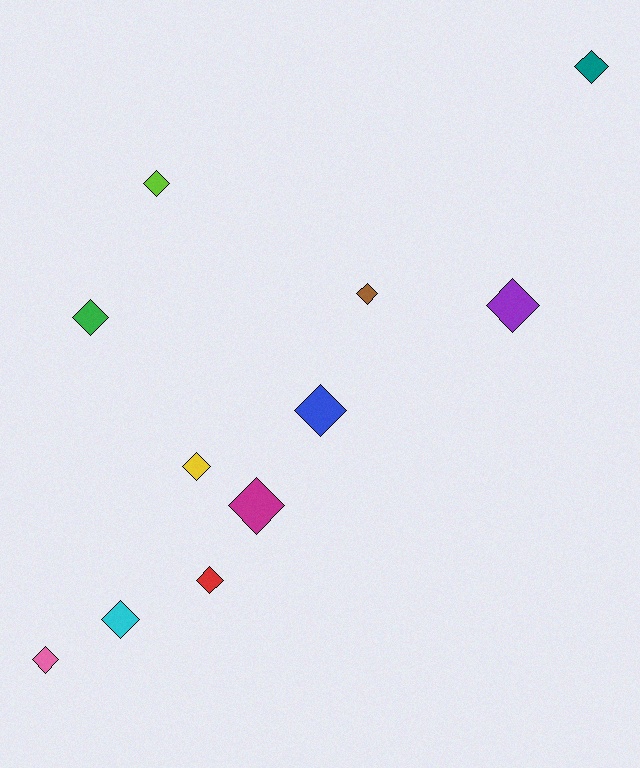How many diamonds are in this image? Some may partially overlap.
There are 11 diamonds.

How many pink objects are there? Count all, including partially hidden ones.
There is 1 pink object.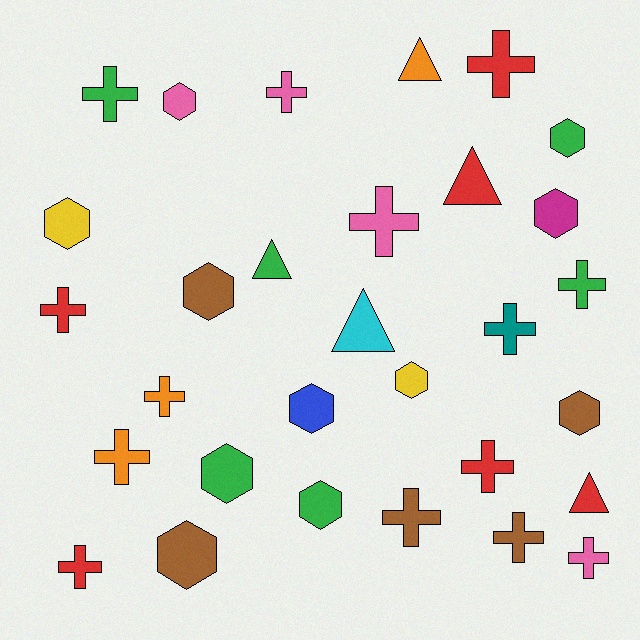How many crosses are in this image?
There are 14 crosses.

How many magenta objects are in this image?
There is 1 magenta object.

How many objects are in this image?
There are 30 objects.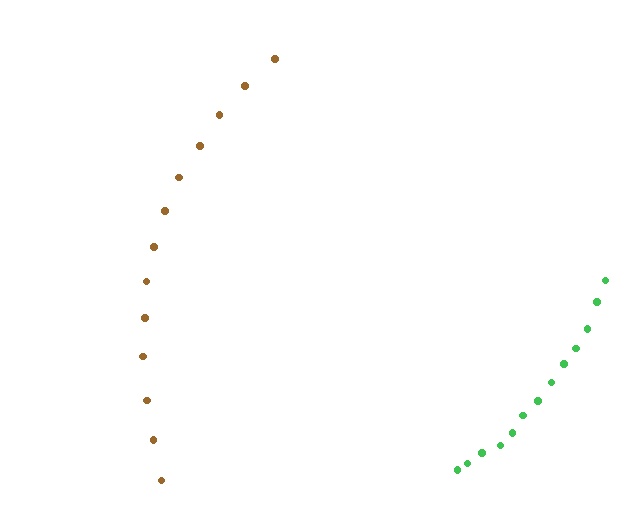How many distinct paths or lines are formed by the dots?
There are 2 distinct paths.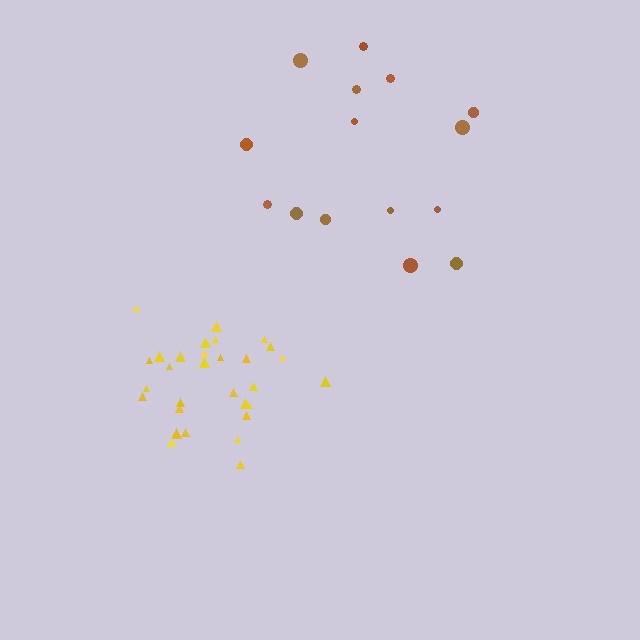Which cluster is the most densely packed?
Yellow.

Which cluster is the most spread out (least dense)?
Brown.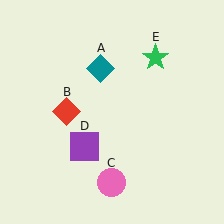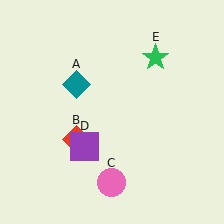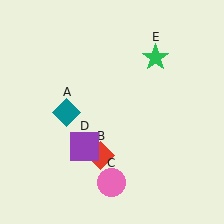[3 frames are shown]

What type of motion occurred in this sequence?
The teal diamond (object A), red diamond (object B) rotated counterclockwise around the center of the scene.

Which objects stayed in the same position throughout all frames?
Pink circle (object C) and purple square (object D) and green star (object E) remained stationary.